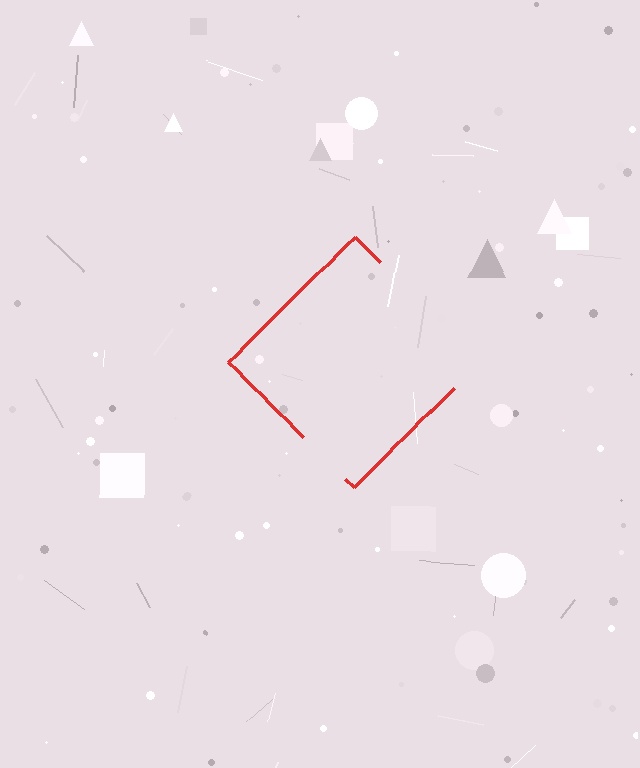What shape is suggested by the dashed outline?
The dashed outline suggests a diamond.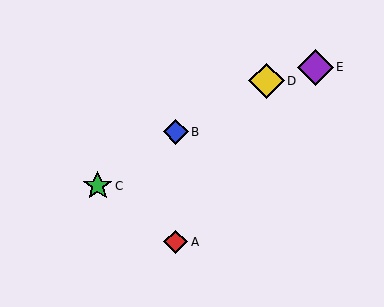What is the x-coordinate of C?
Object C is at x≈98.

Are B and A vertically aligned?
Yes, both are at x≈176.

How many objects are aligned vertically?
2 objects (A, B) are aligned vertically.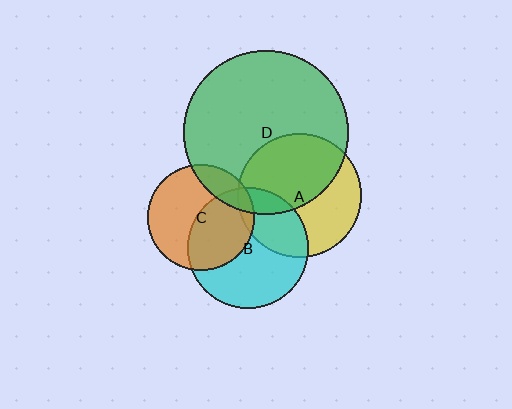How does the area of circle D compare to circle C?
Approximately 2.4 times.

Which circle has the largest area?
Circle D (green).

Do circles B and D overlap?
Yes.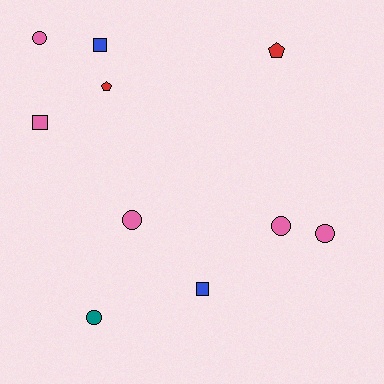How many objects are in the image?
There are 10 objects.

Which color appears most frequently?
Pink, with 5 objects.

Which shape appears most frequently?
Circle, with 5 objects.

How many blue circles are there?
There are no blue circles.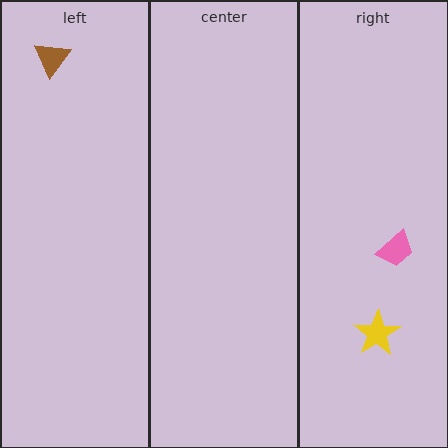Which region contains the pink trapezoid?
The right region.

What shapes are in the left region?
The brown triangle.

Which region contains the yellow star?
The right region.